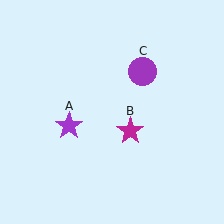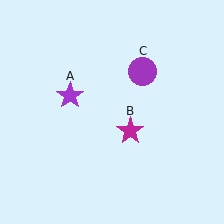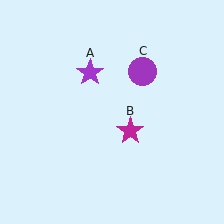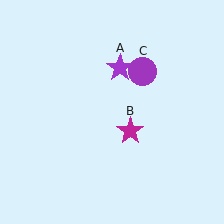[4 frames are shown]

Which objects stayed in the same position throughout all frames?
Magenta star (object B) and purple circle (object C) remained stationary.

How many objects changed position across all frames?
1 object changed position: purple star (object A).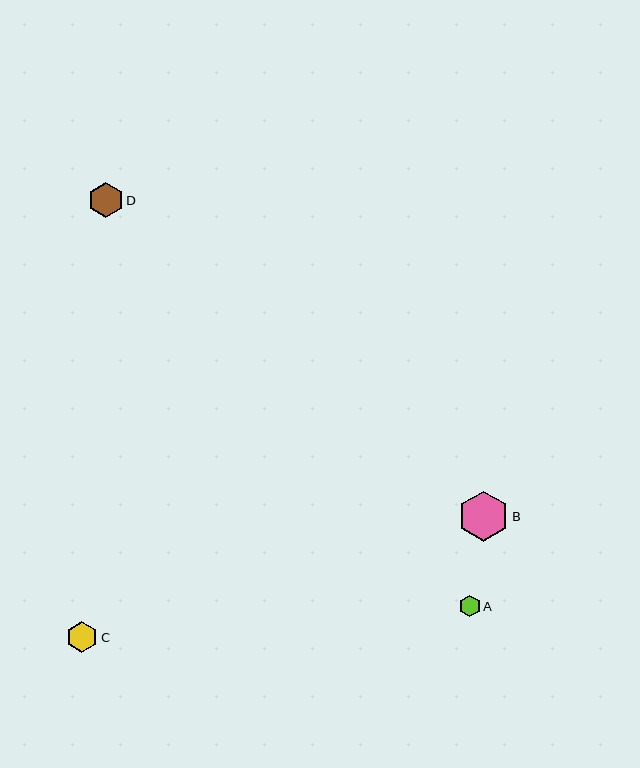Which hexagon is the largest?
Hexagon B is the largest with a size of approximately 50 pixels.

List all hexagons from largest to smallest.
From largest to smallest: B, D, C, A.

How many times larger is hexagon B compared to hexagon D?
Hexagon B is approximately 1.4 times the size of hexagon D.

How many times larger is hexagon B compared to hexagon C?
Hexagon B is approximately 1.6 times the size of hexagon C.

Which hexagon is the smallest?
Hexagon A is the smallest with a size of approximately 21 pixels.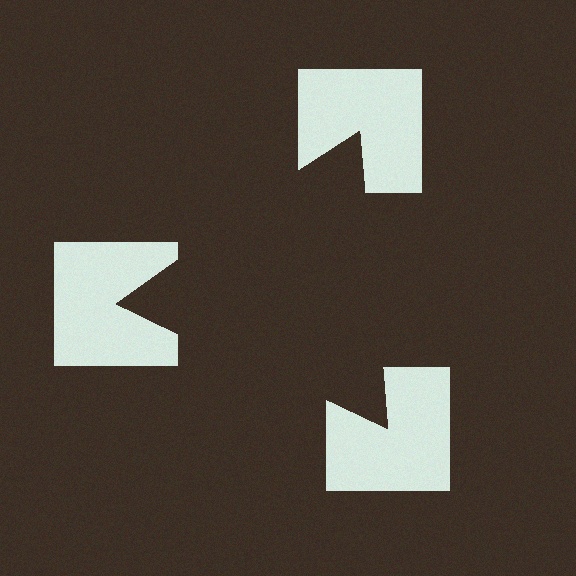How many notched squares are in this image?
There are 3 — one at each vertex of the illusory triangle.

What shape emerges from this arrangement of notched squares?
An illusory triangle — its edges are inferred from the aligned wedge cuts in the notched squares, not physically drawn.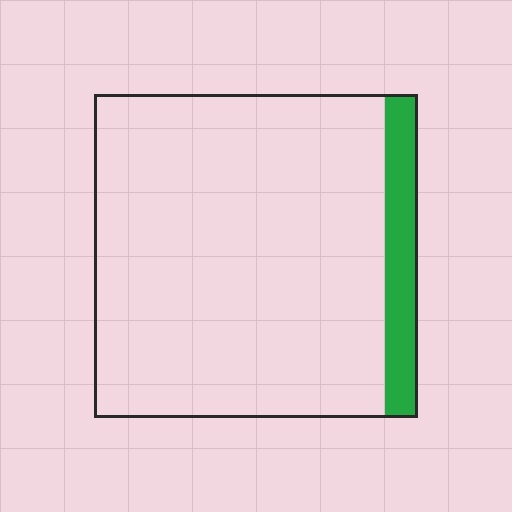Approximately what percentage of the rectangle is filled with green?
Approximately 10%.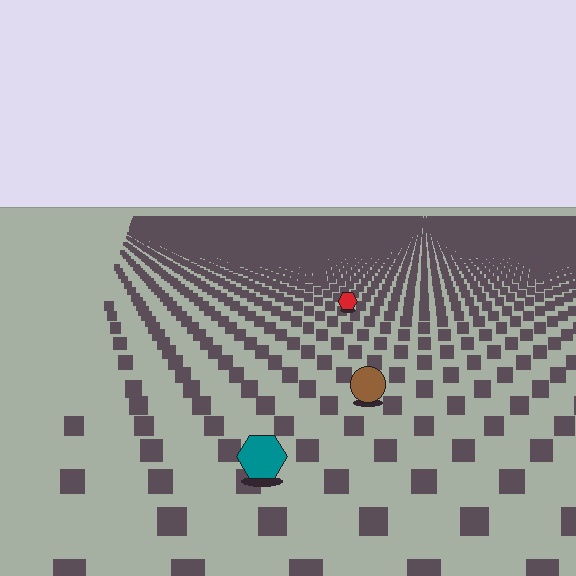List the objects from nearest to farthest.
From nearest to farthest: the teal hexagon, the brown circle, the red hexagon.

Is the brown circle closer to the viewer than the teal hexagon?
No. The teal hexagon is closer — you can tell from the texture gradient: the ground texture is coarser near it.